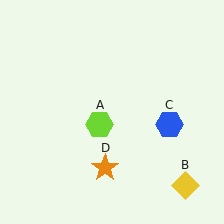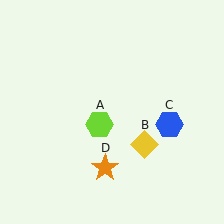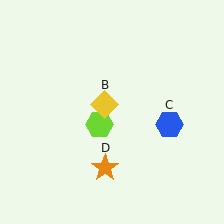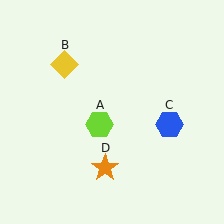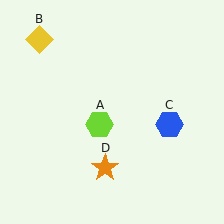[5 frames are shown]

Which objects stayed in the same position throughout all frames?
Lime hexagon (object A) and blue hexagon (object C) and orange star (object D) remained stationary.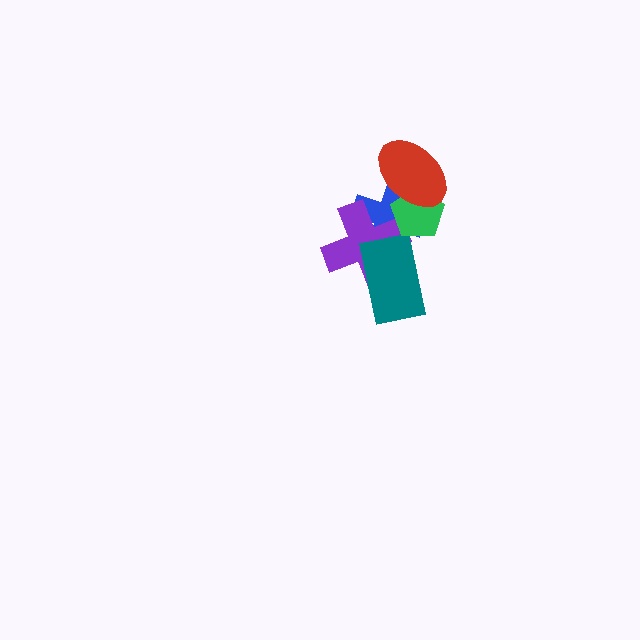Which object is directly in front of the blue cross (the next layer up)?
The purple cross is directly in front of the blue cross.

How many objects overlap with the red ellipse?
2 objects overlap with the red ellipse.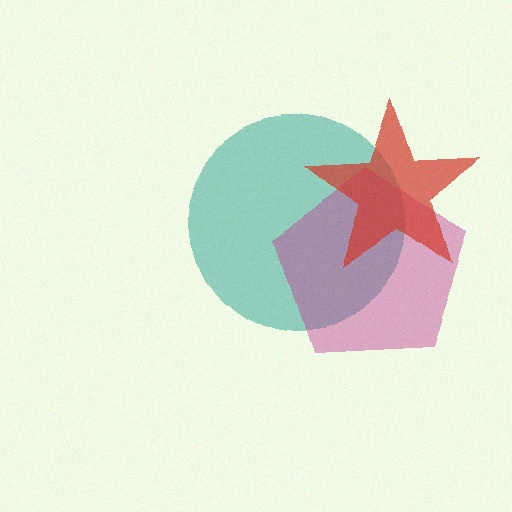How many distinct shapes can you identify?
There are 3 distinct shapes: a teal circle, a magenta pentagon, a red star.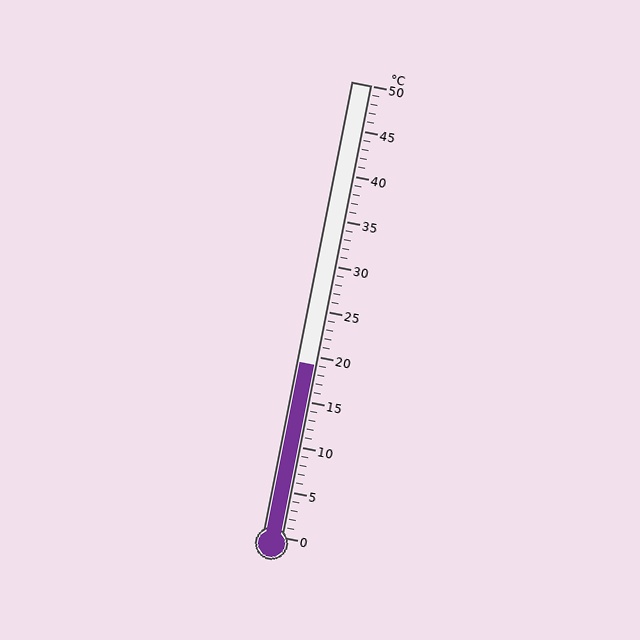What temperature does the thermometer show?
The thermometer shows approximately 19°C.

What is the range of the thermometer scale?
The thermometer scale ranges from 0°C to 50°C.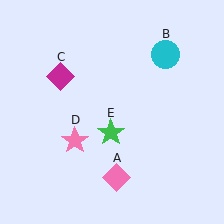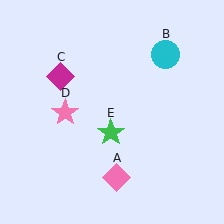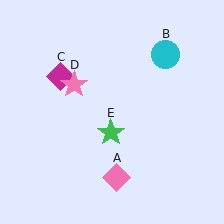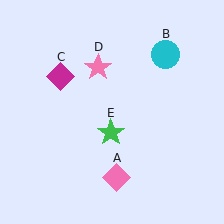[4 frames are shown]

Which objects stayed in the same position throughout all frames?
Pink diamond (object A) and cyan circle (object B) and magenta diamond (object C) and green star (object E) remained stationary.